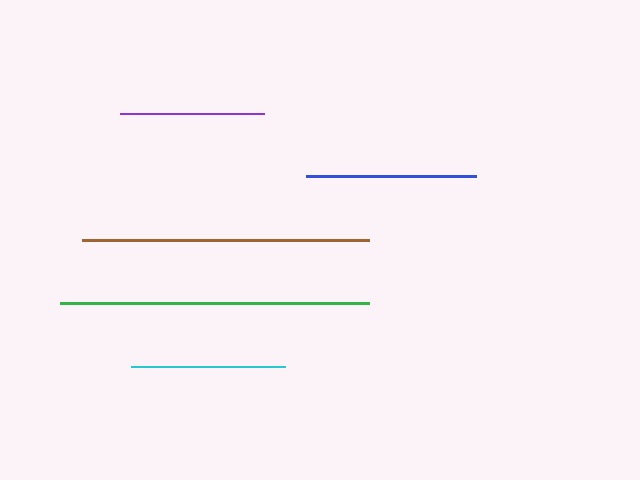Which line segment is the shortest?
The purple line is the shortest at approximately 144 pixels.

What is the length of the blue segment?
The blue segment is approximately 170 pixels long.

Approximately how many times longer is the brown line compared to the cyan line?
The brown line is approximately 1.9 times the length of the cyan line.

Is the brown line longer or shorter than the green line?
The green line is longer than the brown line.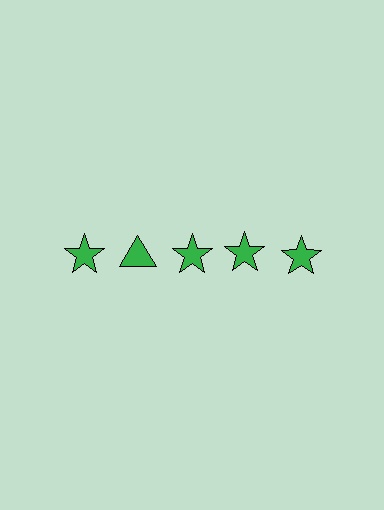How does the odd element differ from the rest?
It has a different shape: triangle instead of star.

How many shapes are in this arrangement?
There are 5 shapes arranged in a grid pattern.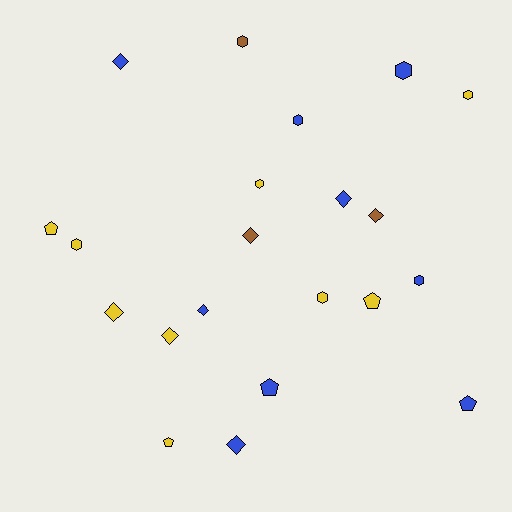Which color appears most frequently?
Blue, with 9 objects.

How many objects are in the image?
There are 21 objects.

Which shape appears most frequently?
Hexagon, with 8 objects.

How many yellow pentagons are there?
There are 3 yellow pentagons.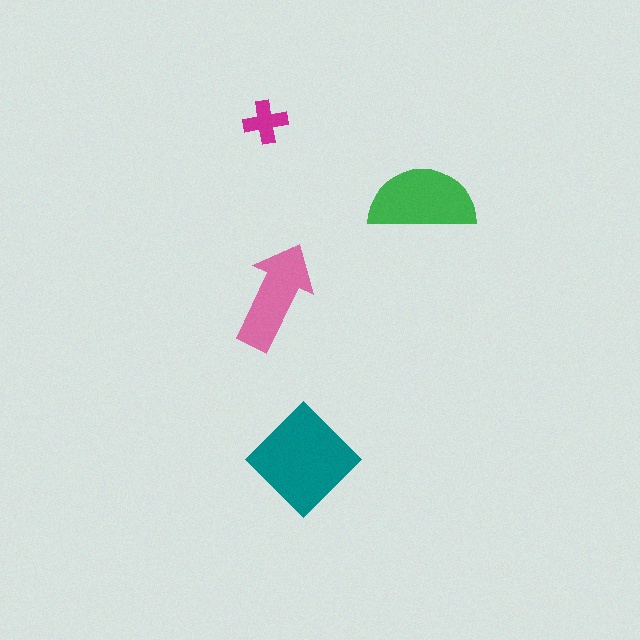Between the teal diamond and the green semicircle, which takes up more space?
The teal diamond.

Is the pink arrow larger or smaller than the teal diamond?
Smaller.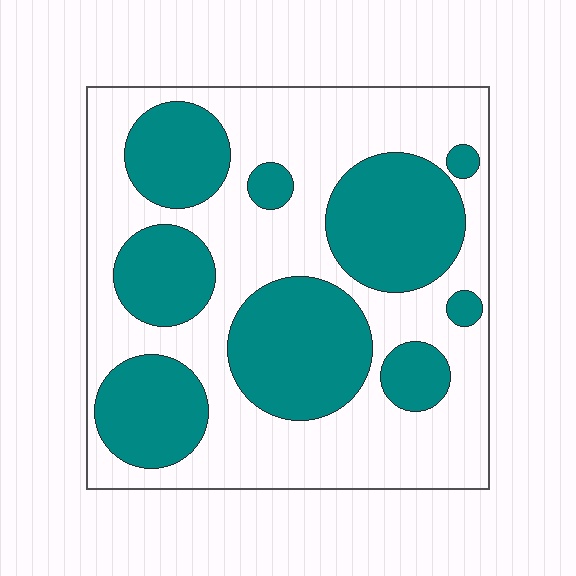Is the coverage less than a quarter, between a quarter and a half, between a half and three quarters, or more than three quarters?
Between a quarter and a half.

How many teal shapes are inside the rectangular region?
9.